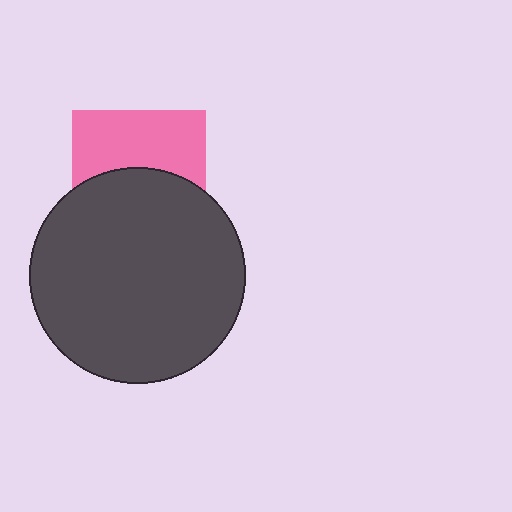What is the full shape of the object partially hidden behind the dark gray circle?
The partially hidden object is a pink square.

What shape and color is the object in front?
The object in front is a dark gray circle.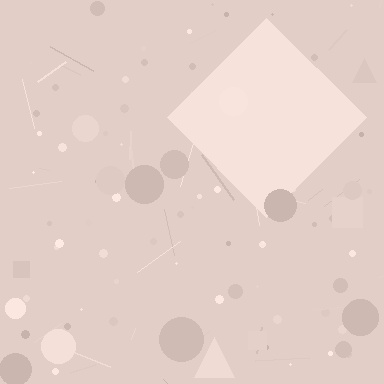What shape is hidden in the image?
A diamond is hidden in the image.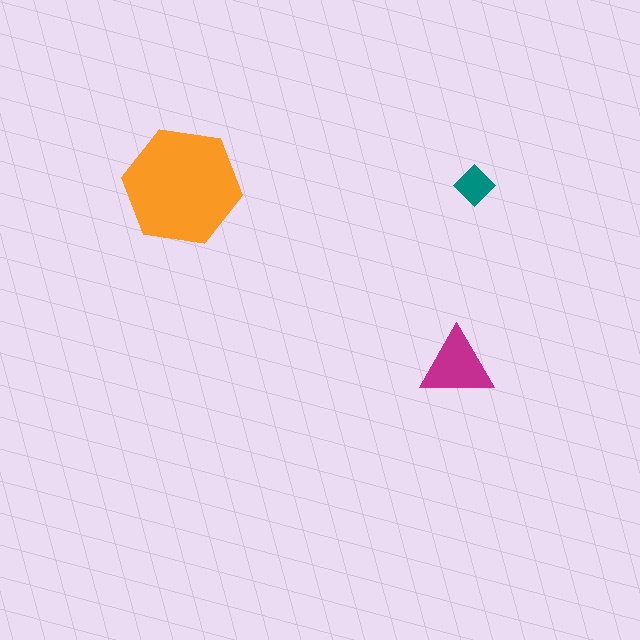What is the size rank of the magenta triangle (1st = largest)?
2nd.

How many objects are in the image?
There are 3 objects in the image.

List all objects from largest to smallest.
The orange hexagon, the magenta triangle, the teal diamond.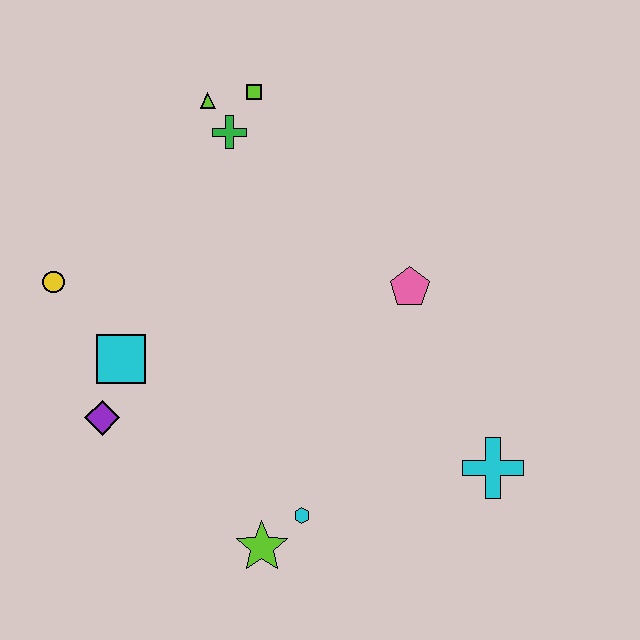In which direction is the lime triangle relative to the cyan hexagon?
The lime triangle is above the cyan hexagon.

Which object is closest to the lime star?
The cyan hexagon is closest to the lime star.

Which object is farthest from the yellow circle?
The cyan cross is farthest from the yellow circle.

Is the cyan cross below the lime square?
Yes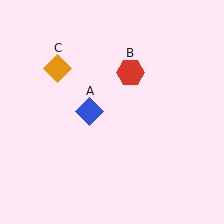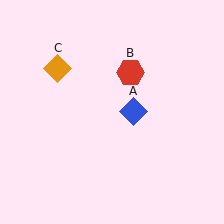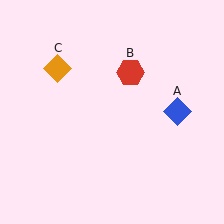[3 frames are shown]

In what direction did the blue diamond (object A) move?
The blue diamond (object A) moved right.